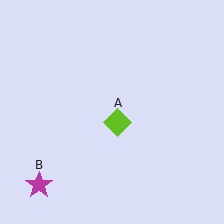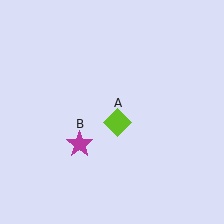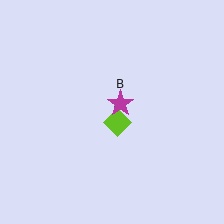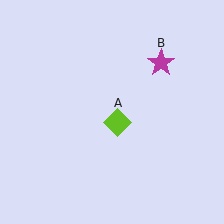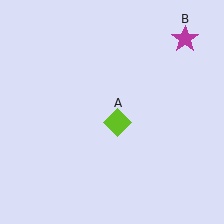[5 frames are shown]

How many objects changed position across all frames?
1 object changed position: magenta star (object B).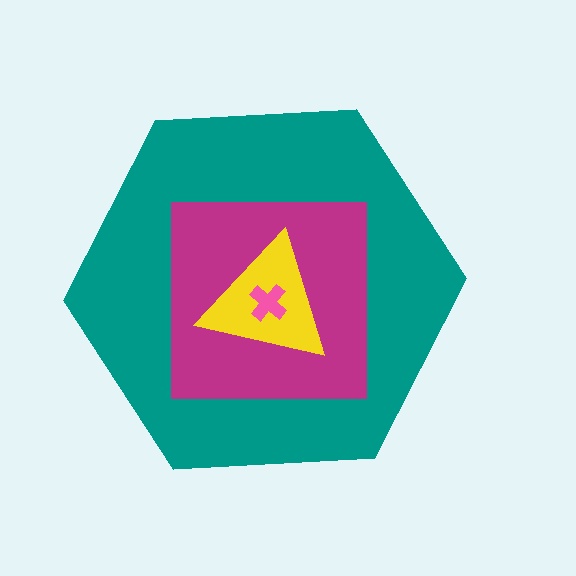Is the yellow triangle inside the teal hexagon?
Yes.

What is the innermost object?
The pink cross.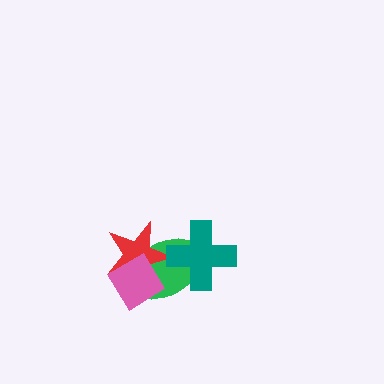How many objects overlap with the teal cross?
2 objects overlap with the teal cross.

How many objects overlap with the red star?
3 objects overlap with the red star.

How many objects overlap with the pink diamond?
2 objects overlap with the pink diamond.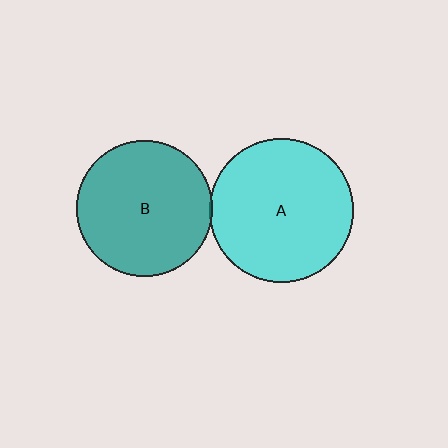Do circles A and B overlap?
Yes.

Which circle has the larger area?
Circle A (cyan).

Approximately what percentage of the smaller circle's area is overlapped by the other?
Approximately 5%.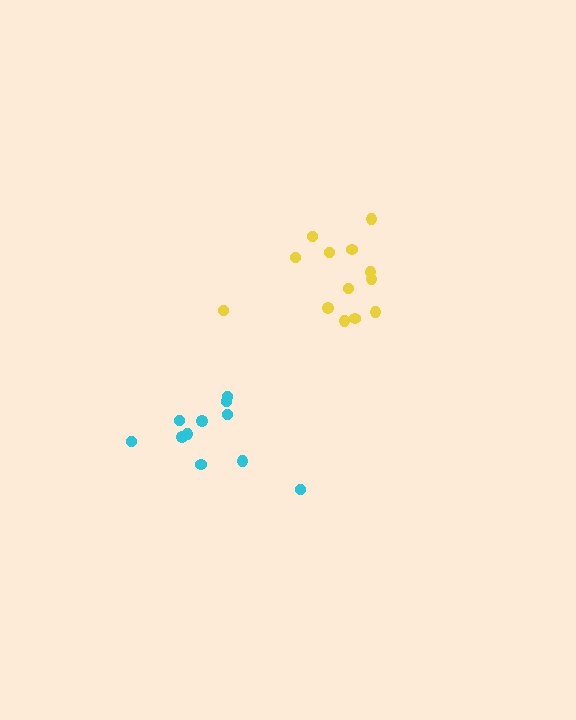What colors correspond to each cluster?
The clusters are colored: cyan, yellow.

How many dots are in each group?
Group 1: 11 dots, Group 2: 13 dots (24 total).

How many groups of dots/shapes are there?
There are 2 groups.